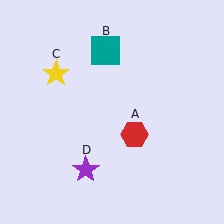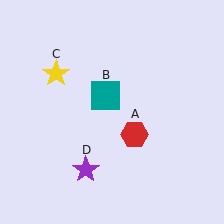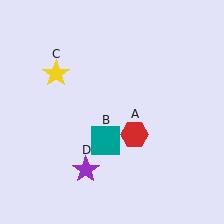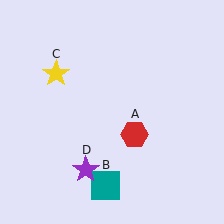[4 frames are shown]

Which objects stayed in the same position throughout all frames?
Red hexagon (object A) and yellow star (object C) and purple star (object D) remained stationary.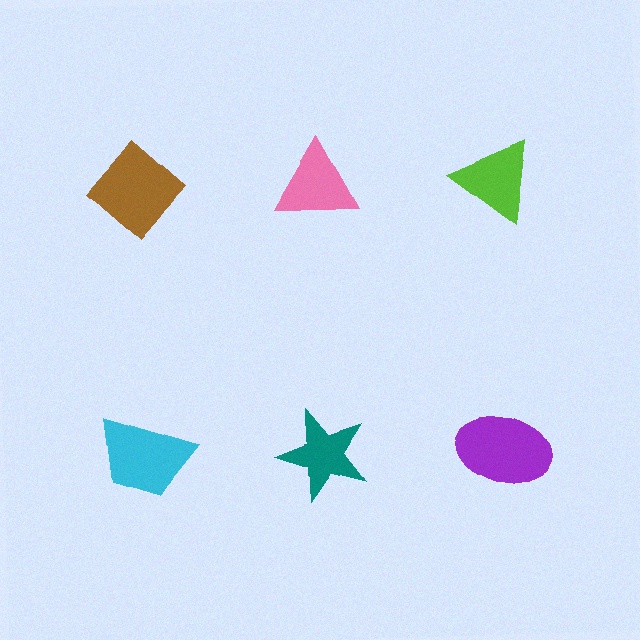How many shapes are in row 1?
3 shapes.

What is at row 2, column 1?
A cyan trapezoid.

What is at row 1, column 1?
A brown diamond.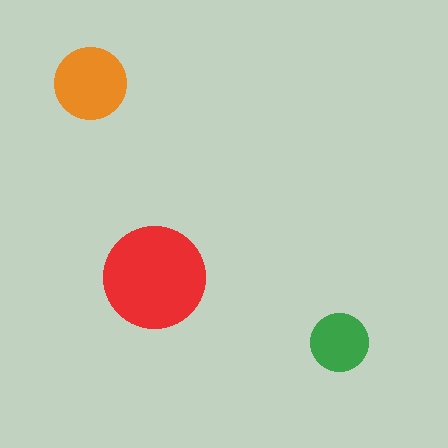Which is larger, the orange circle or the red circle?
The red one.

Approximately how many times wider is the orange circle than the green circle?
About 1.5 times wider.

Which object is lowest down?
The green circle is bottommost.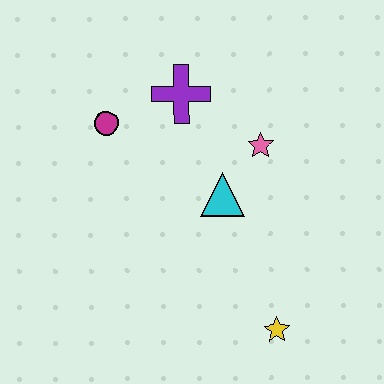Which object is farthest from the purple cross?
The yellow star is farthest from the purple cross.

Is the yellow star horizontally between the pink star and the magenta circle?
No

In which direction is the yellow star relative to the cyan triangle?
The yellow star is below the cyan triangle.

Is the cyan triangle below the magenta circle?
Yes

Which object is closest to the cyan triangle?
The pink star is closest to the cyan triangle.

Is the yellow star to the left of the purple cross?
No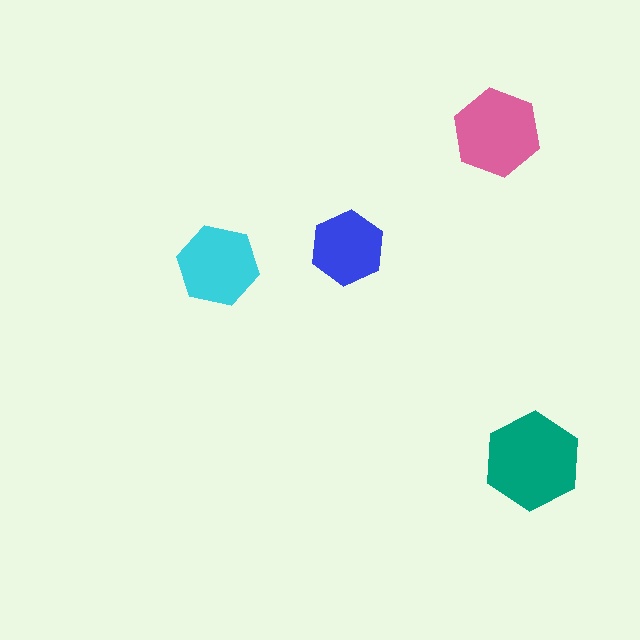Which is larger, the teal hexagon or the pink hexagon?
The teal one.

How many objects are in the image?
There are 4 objects in the image.